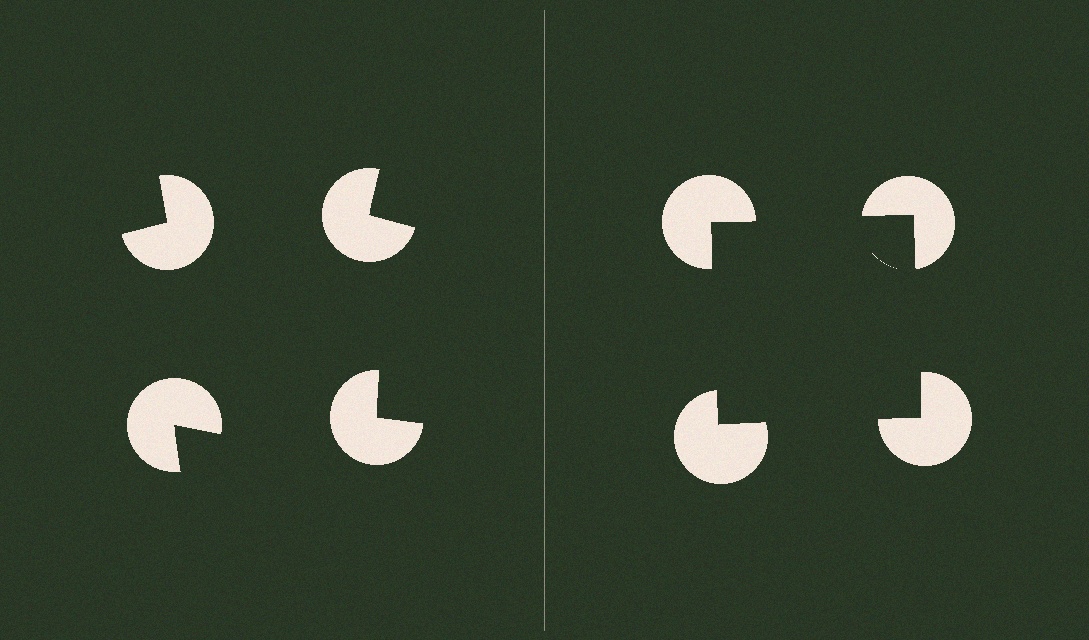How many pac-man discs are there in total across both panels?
8 — 4 on each side.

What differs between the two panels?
The pac-man discs are positioned identically on both sides; only the wedge orientations differ. On the right they align to a square; on the left they are misaligned.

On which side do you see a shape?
An illusory square appears on the right side. On the left side the wedge cuts are rotated, so no coherent shape forms.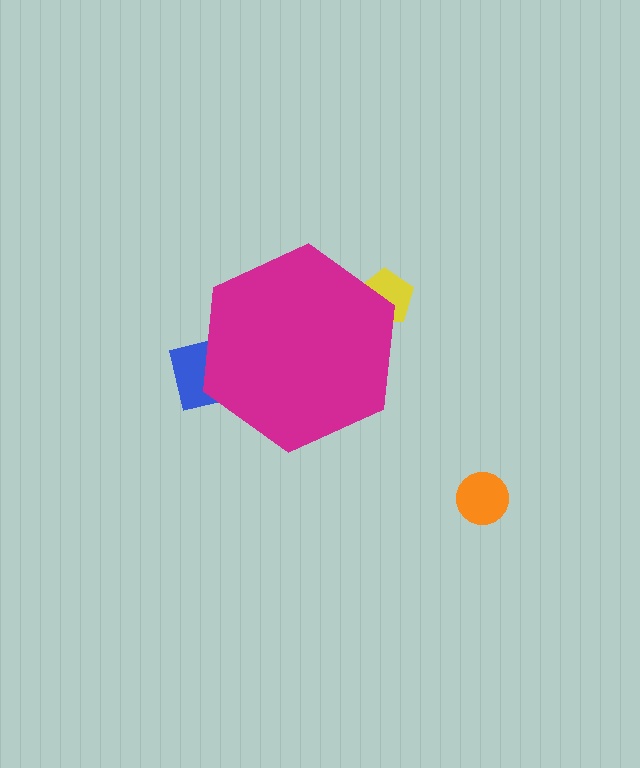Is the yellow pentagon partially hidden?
Yes, the yellow pentagon is partially hidden behind the magenta hexagon.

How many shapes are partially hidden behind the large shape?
2 shapes are partially hidden.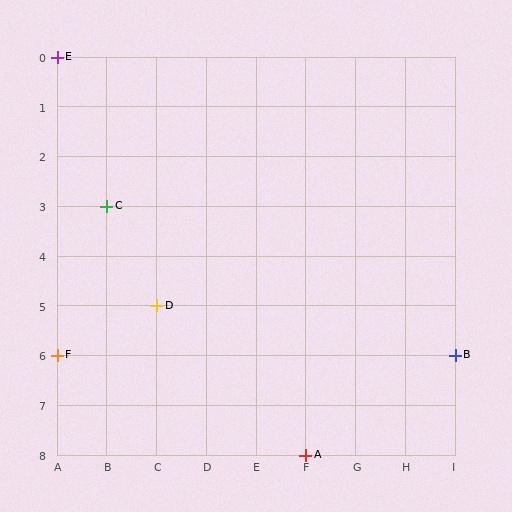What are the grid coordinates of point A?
Point A is at grid coordinates (F, 8).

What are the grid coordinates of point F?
Point F is at grid coordinates (A, 6).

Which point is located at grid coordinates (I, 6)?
Point B is at (I, 6).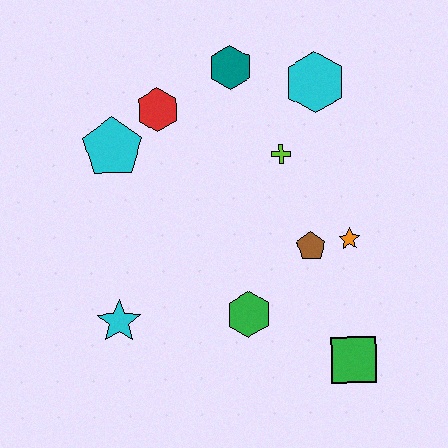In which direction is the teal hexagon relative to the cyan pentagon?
The teal hexagon is to the right of the cyan pentagon.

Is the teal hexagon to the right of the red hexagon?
Yes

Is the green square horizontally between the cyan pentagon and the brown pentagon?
No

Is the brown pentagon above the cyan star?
Yes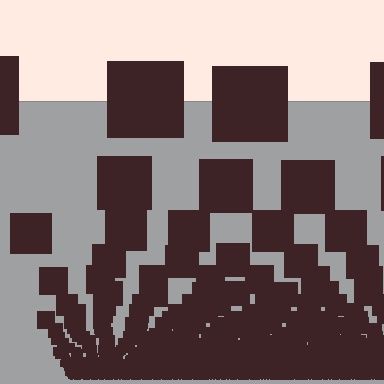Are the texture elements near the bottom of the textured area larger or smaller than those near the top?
Smaller. The gradient is inverted — elements near the bottom are smaller and denser.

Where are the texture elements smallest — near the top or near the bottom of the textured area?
Near the bottom.